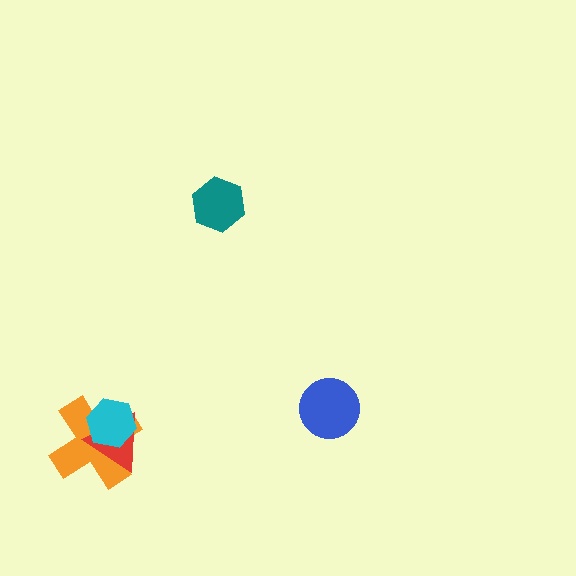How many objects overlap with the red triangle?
2 objects overlap with the red triangle.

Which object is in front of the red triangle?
The cyan hexagon is in front of the red triangle.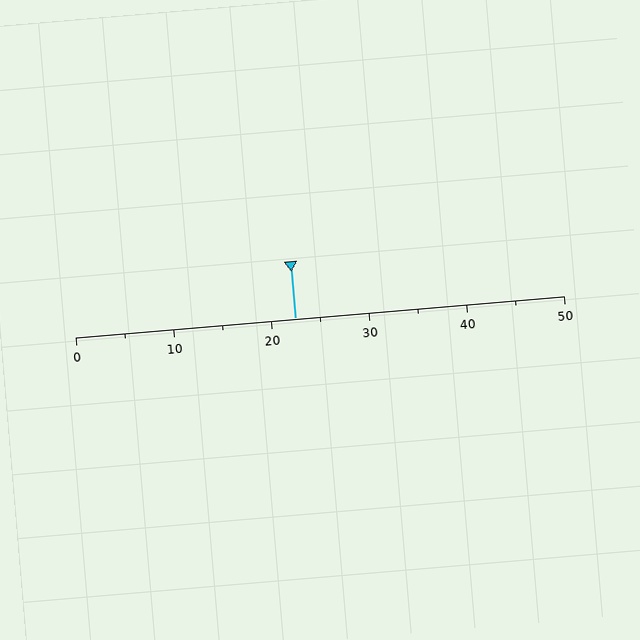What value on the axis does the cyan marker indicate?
The marker indicates approximately 22.5.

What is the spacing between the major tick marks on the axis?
The major ticks are spaced 10 apart.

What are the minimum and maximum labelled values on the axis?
The axis runs from 0 to 50.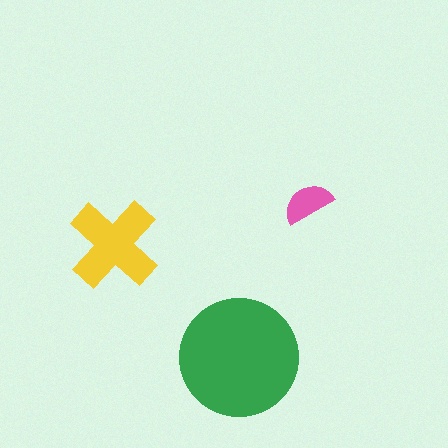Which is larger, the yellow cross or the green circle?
The green circle.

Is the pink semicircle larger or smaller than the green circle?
Smaller.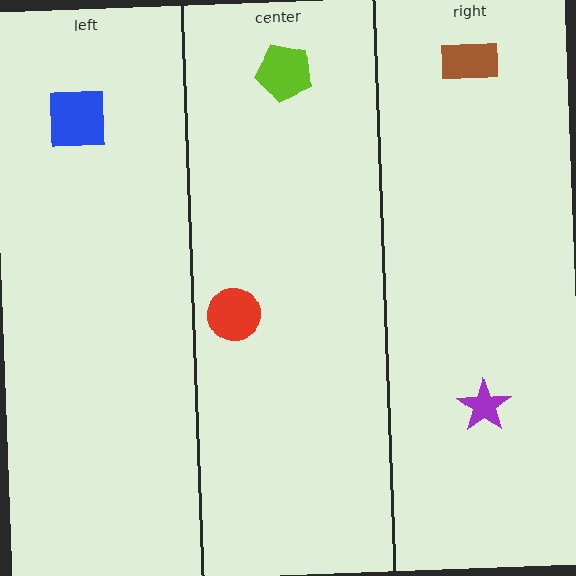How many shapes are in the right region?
2.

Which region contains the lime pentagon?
The center region.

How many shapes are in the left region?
1.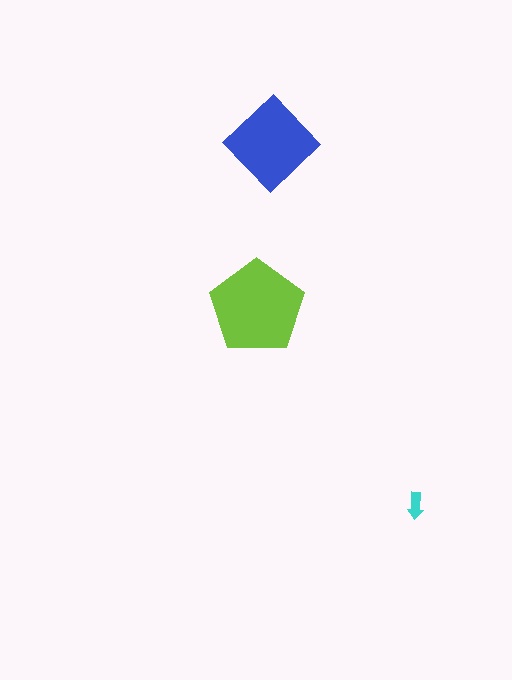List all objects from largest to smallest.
The lime pentagon, the blue diamond, the cyan arrow.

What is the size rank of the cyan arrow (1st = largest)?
3rd.